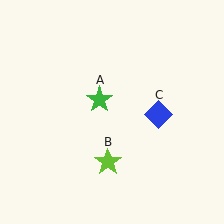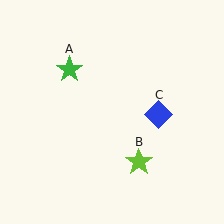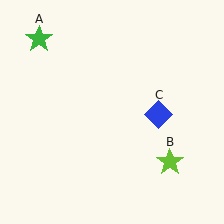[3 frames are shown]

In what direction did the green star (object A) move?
The green star (object A) moved up and to the left.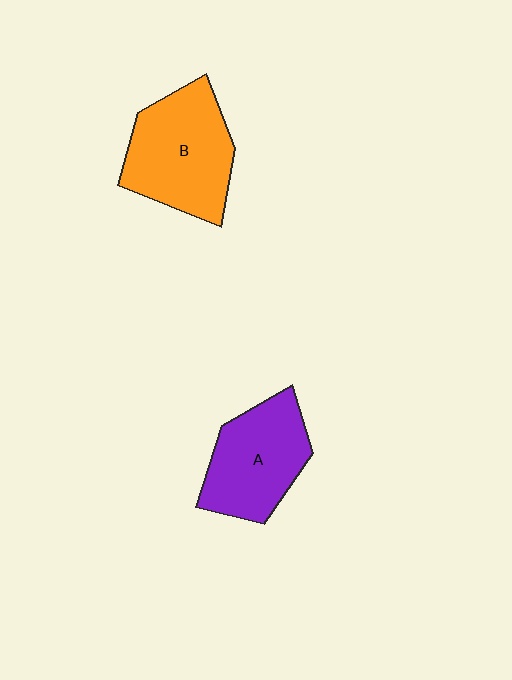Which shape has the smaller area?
Shape A (purple).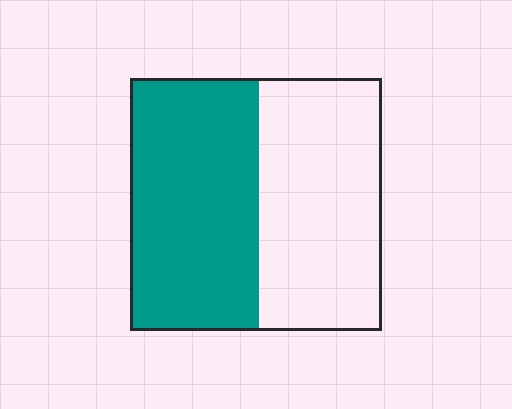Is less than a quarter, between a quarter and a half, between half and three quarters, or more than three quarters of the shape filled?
Between half and three quarters.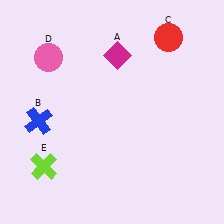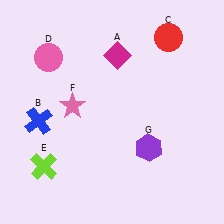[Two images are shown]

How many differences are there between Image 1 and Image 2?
There are 2 differences between the two images.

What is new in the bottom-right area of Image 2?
A purple hexagon (G) was added in the bottom-right area of Image 2.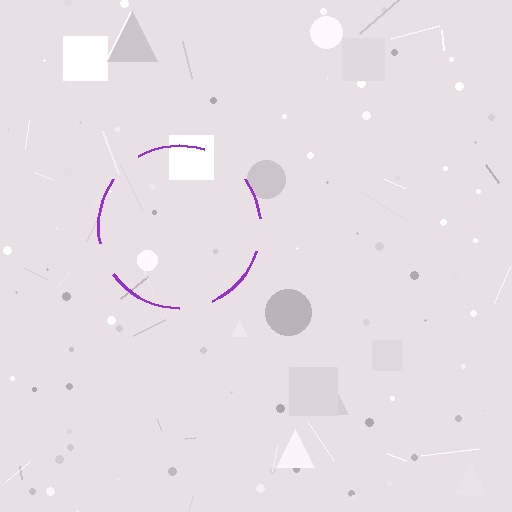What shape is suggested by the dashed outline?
The dashed outline suggests a circle.